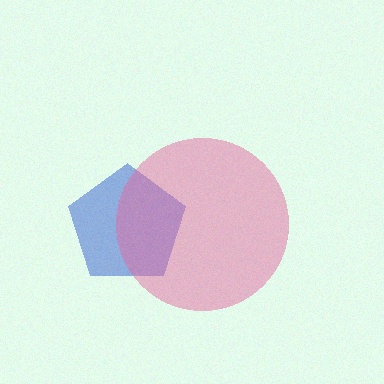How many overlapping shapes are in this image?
There are 2 overlapping shapes in the image.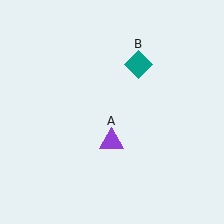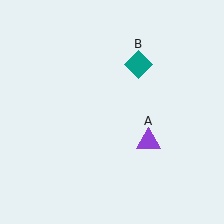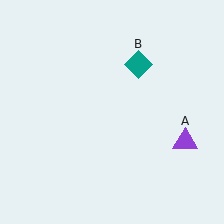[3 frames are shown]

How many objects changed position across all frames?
1 object changed position: purple triangle (object A).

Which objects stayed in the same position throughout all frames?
Teal diamond (object B) remained stationary.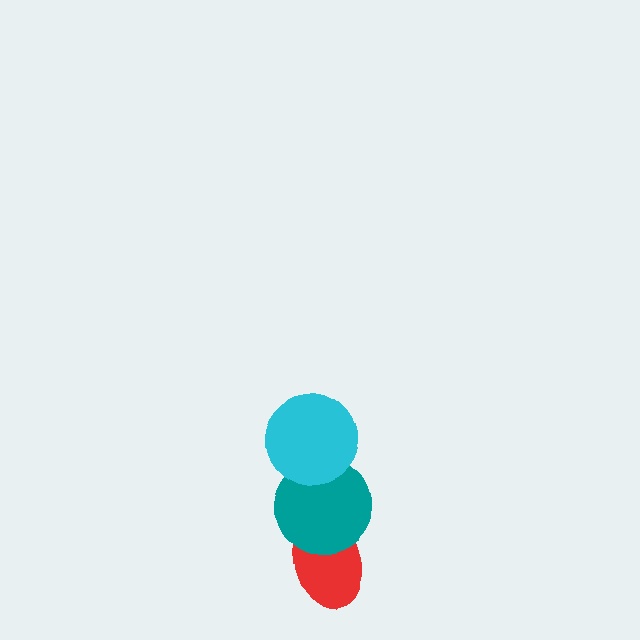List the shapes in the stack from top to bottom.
From top to bottom: the cyan circle, the teal circle, the red ellipse.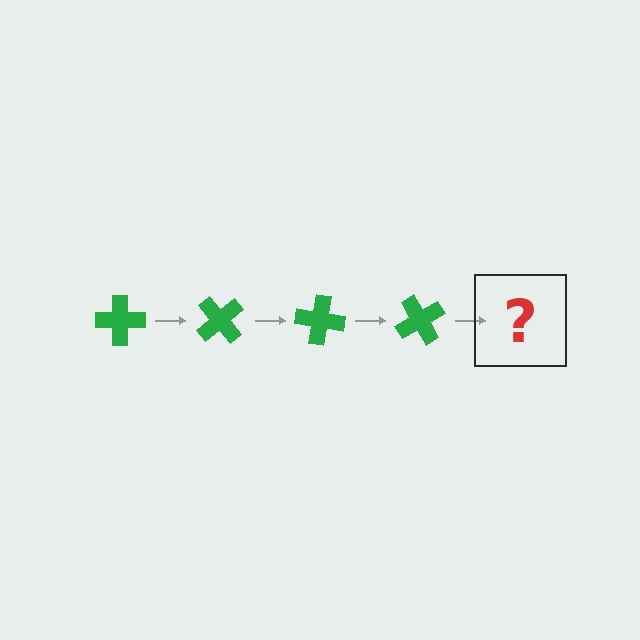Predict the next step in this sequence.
The next step is a green cross rotated 200 degrees.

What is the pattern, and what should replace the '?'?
The pattern is that the cross rotates 50 degrees each step. The '?' should be a green cross rotated 200 degrees.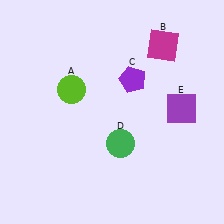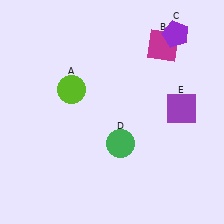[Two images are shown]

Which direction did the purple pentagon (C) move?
The purple pentagon (C) moved up.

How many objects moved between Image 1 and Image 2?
1 object moved between the two images.